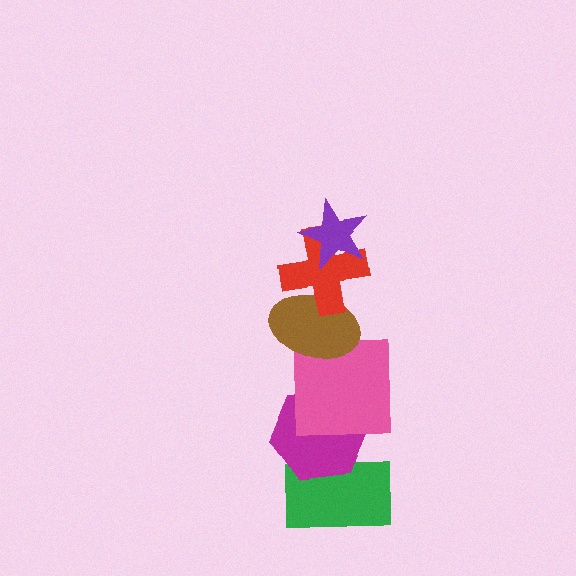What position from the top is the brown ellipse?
The brown ellipse is 3rd from the top.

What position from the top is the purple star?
The purple star is 1st from the top.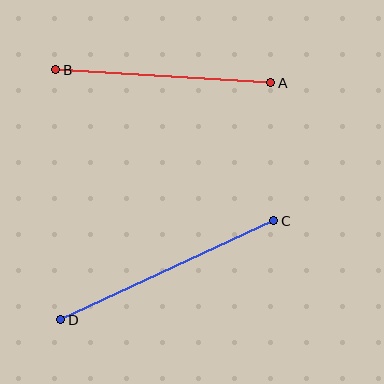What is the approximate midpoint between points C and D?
The midpoint is at approximately (167, 270) pixels.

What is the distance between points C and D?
The distance is approximately 235 pixels.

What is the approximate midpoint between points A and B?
The midpoint is at approximately (163, 76) pixels.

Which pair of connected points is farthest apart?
Points C and D are farthest apart.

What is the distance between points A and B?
The distance is approximately 215 pixels.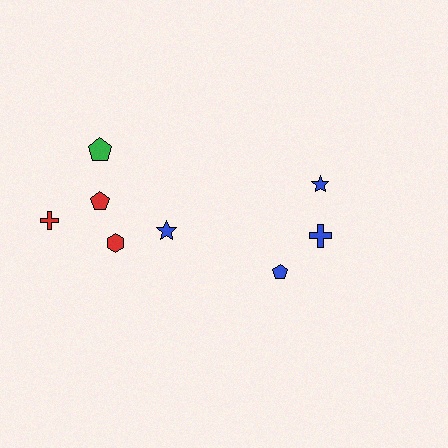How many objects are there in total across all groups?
There are 8 objects.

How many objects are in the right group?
There are 3 objects.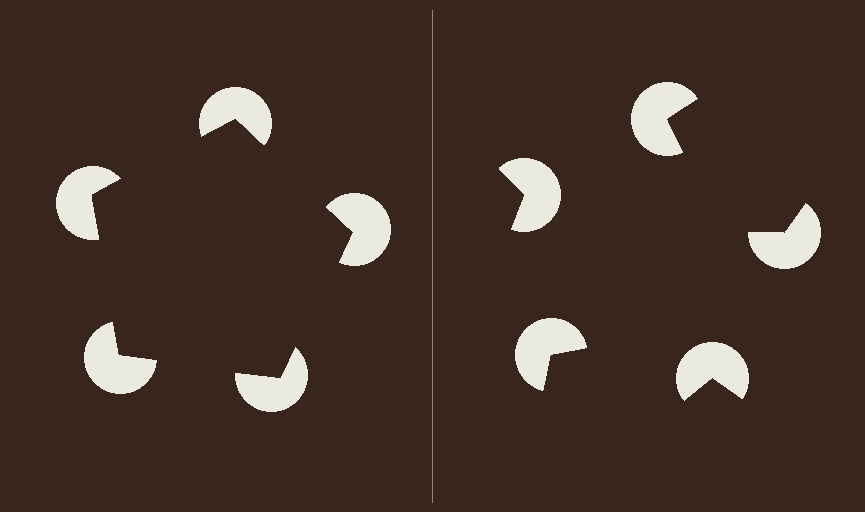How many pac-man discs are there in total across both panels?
10 — 5 on each side.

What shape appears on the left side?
An illusory pentagon.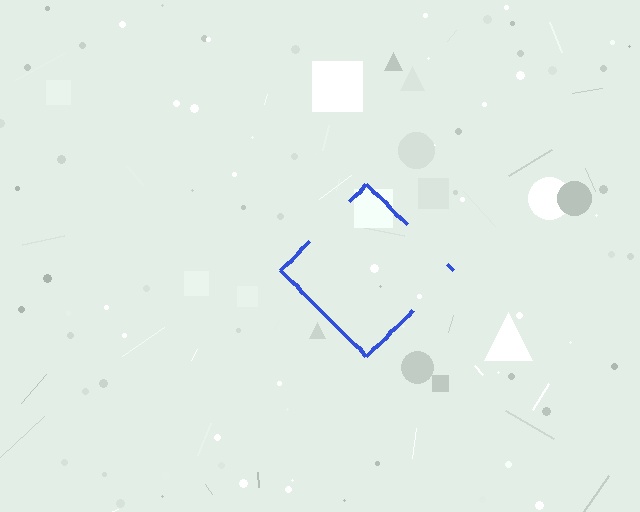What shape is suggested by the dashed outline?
The dashed outline suggests a diamond.